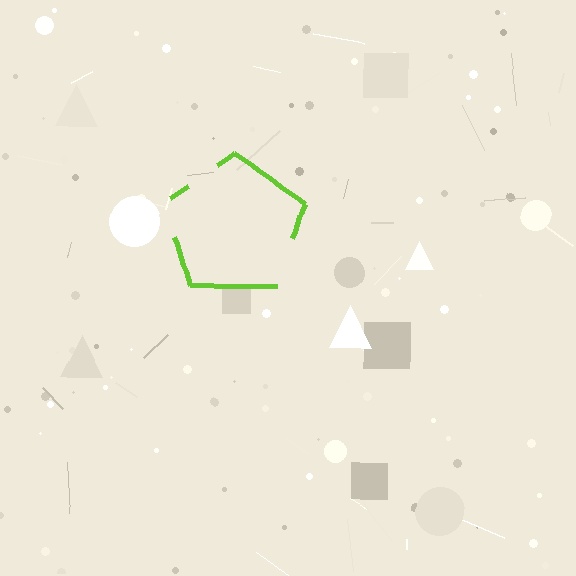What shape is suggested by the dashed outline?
The dashed outline suggests a pentagon.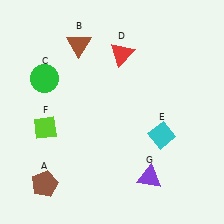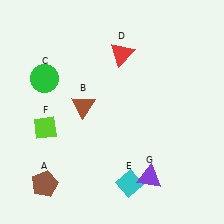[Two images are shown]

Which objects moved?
The objects that moved are: the brown triangle (B), the cyan diamond (E).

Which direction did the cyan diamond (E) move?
The cyan diamond (E) moved down.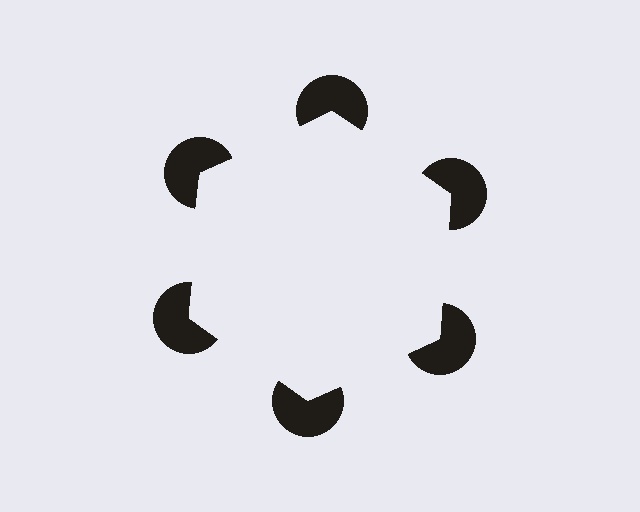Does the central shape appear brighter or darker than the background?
It typically appears slightly brighter than the background, even though no actual brightness change is drawn.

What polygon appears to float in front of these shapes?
An illusory hexagon — its edges are inferred from the aligned wedge cuts in the pac-man discs, not physically drawn.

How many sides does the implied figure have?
6 sides.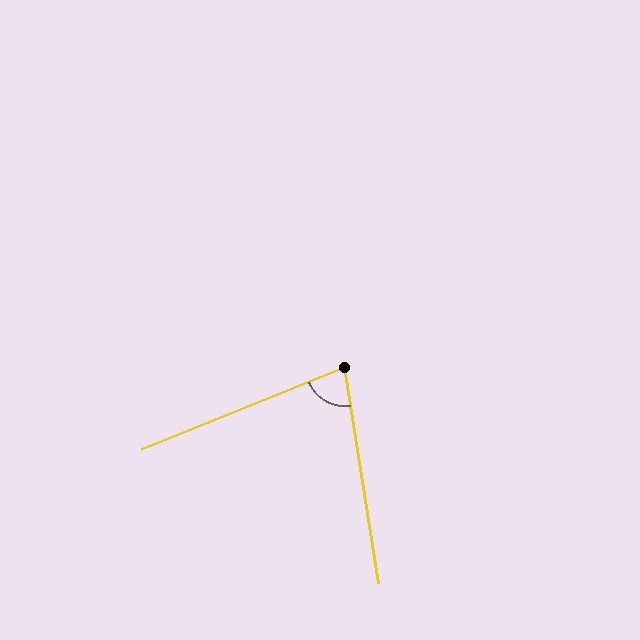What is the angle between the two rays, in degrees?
Approximately 77 degrees.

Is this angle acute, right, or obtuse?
It is acute.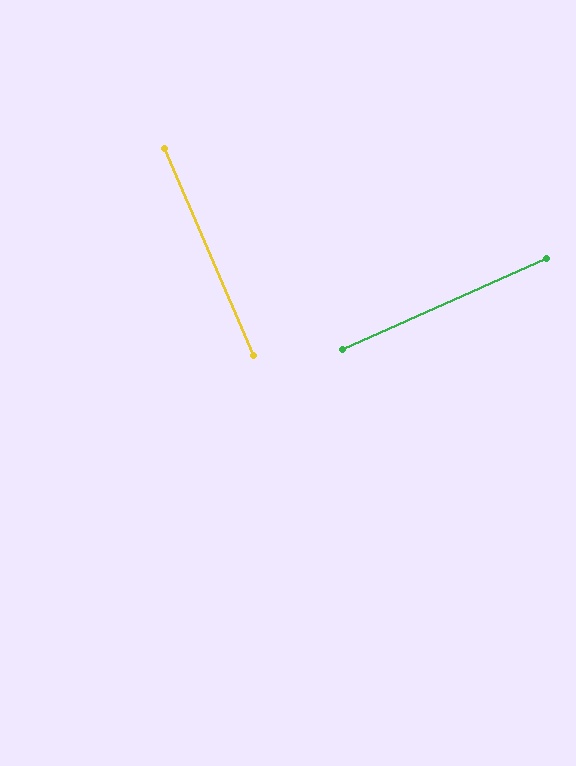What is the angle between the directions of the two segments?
Approximately 89 degrees.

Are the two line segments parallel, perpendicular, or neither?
Perpendicular — they meet at approximately 89°.